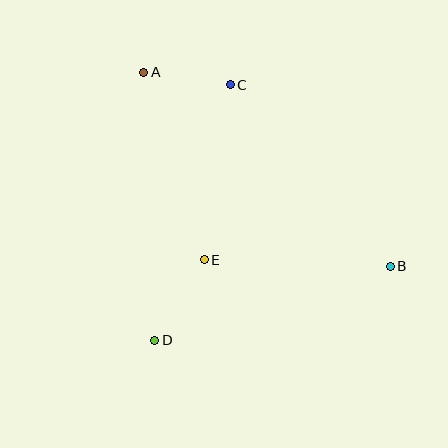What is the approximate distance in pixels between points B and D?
The distance between B and D is approximately 247 pixels.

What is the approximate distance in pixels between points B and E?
The distance between B and E is approximately 186 pixels.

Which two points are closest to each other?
Points A and C are closest to each other.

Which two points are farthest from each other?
Points A and B are farthest from each other.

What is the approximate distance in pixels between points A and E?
The distance between A and E is approximately 197 pixels.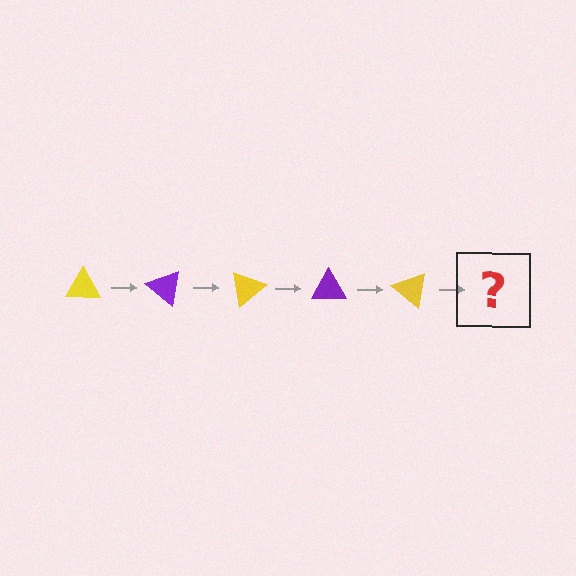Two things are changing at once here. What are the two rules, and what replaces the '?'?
The two rules are that it rotates 40 degrees each step and the color cycles through yellow and purple. The '?' should be a purple triangle, rotated 200 degrees from the start.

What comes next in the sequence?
The next element should be a purple triangle, rotated 200 degrees from the start.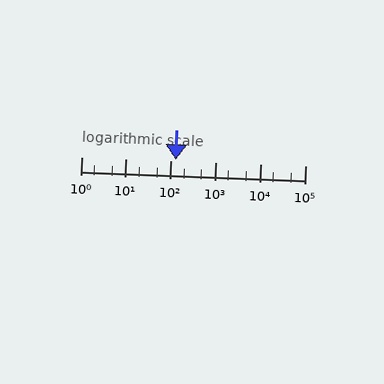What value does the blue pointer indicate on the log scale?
The pointer indicates approximately 130.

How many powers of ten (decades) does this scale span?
The scale spans 5 decades, from 1 to 100000.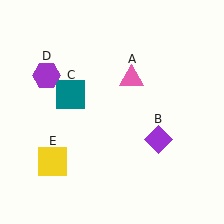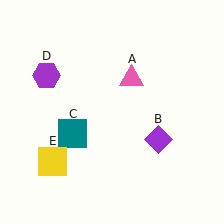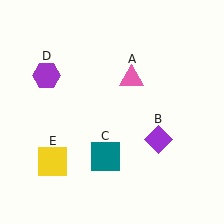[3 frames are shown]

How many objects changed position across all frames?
1 object changed position: teal square (object C).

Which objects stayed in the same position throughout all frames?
Pink triangle (object A) and purple diamond (object B) and purple hexagon (object D) and yellow square (object E) remained stationary.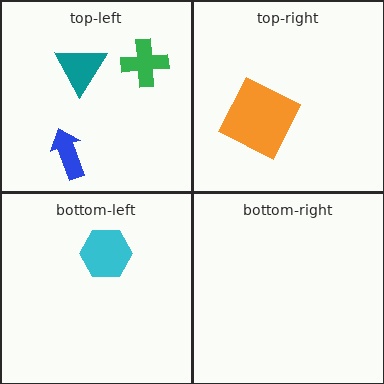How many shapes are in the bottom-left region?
1.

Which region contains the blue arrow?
The top-left region.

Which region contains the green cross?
The top-left region.